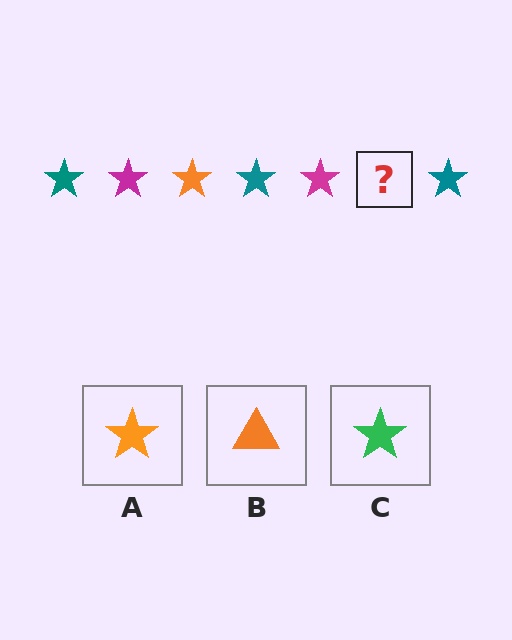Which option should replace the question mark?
Option A.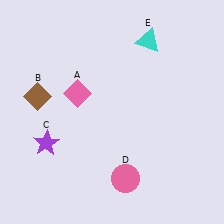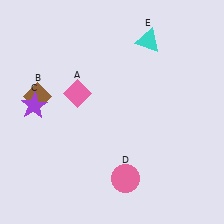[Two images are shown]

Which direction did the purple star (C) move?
The purple star (C) moved up.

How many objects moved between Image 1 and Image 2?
1 object moved between the two images.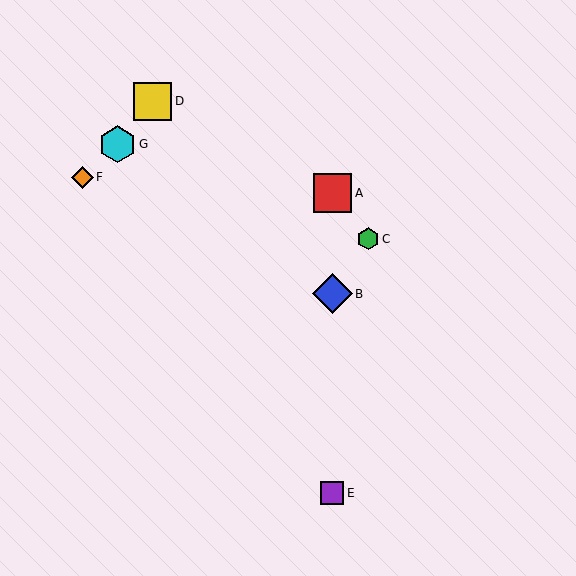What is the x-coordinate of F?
Object F is at x≈82.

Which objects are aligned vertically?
Objects A, B, E are aligned vertically.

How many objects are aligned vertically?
3 objects (A, B, E) are aligned vertically.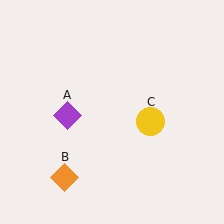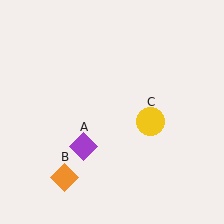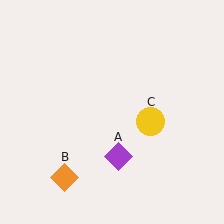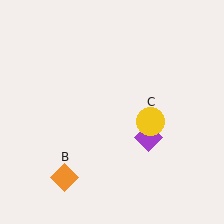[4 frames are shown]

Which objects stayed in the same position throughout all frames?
Orange diamond (object B) and yellow circle (object C) remained stationary.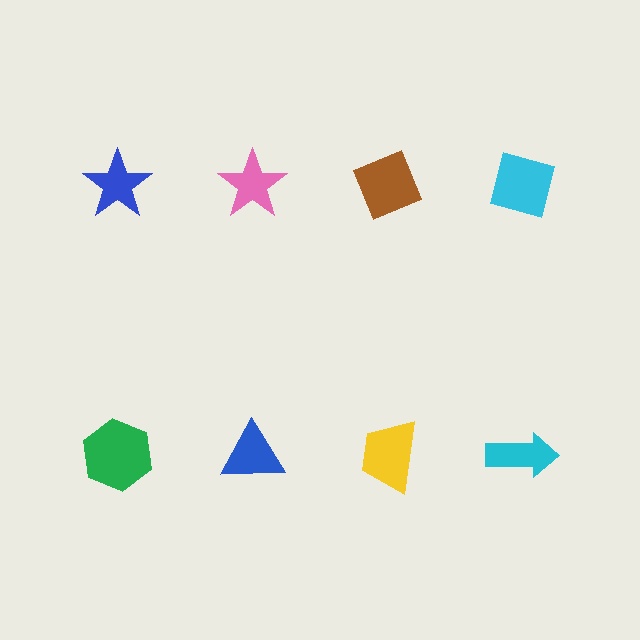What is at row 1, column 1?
A blue star.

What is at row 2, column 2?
A blue triangle.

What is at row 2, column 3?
A yellow trapezoid.